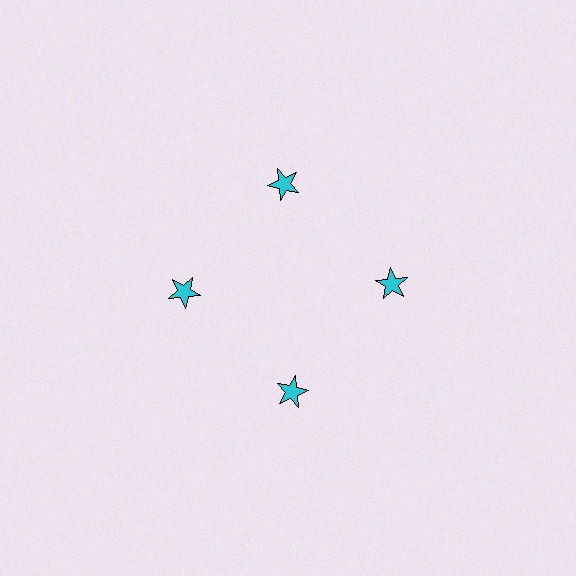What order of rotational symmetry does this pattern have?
This pattern has 4-fold rotational symmetry.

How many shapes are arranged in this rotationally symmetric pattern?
There are 4 shapes, arranged in 4 groups of 1.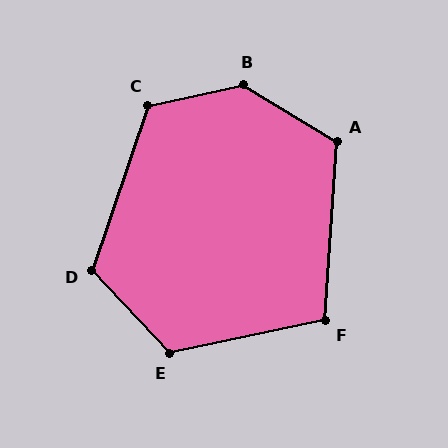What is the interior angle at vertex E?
Approximately 121 degrees (obtuse).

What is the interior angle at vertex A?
Approximately 117 degrees (obtuse).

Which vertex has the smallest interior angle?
F, at approximately 106 degrees.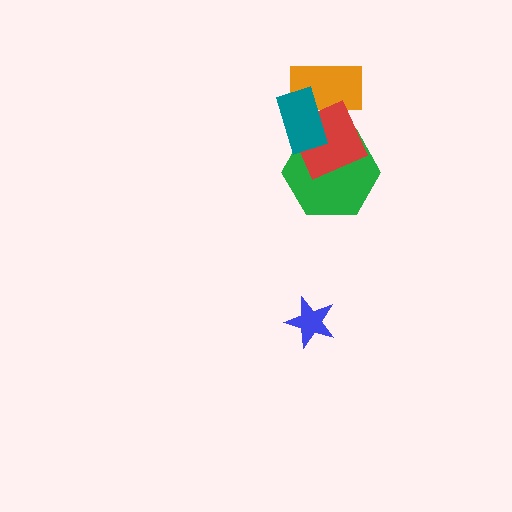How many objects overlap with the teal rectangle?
3 objects overlap with the teal rectangle.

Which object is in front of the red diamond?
The teal rectangle is in front of the red diamond.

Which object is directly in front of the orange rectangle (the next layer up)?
The red diamond is directly in front of the orange rectangle.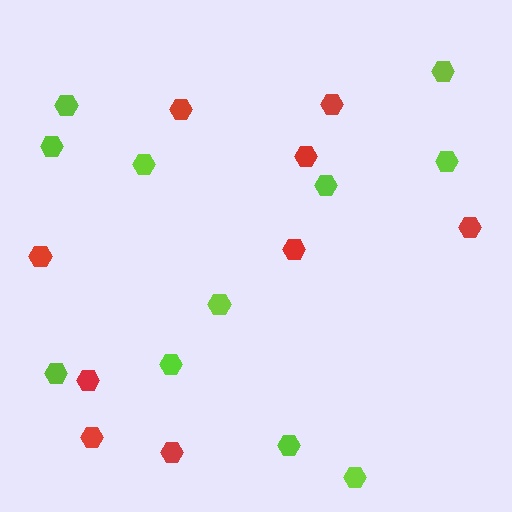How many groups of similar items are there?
There are 2 groups: one group of red hexagons (9) and one group of lime hexagons (11).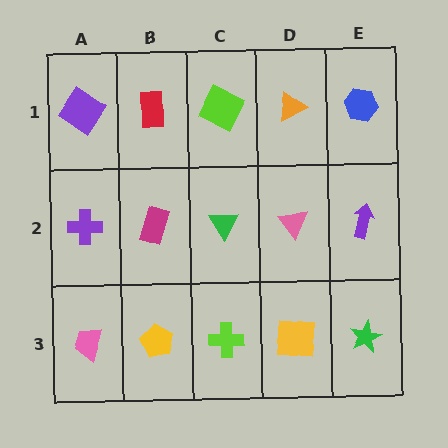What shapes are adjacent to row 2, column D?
An orange triangle (row 1, column D), a yellow square (row 3, column D), a green triangle (row 2, column C), a purple arrow (row 2, column E).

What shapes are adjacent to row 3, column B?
A magenta rectangle (row 2, column B), a pink trapezoid (row 3, column A), a lime cross (row 3, column C).